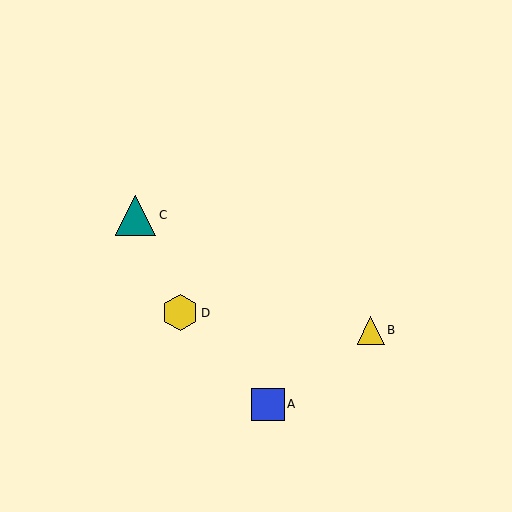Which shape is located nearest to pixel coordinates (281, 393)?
The blue square (labeled A) at (268, 404) is nearest to that location.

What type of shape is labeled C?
Shape C is a teal triangle.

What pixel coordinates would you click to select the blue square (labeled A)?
Click at (268, 404) to select the blue square A.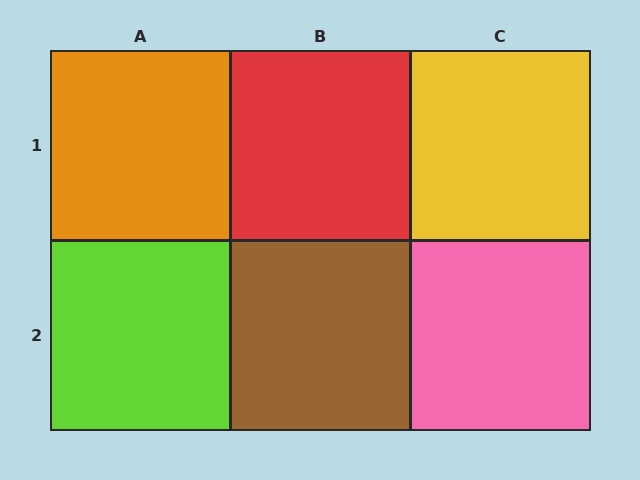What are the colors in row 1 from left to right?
Orange, red, yellow.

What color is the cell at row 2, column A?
Lime.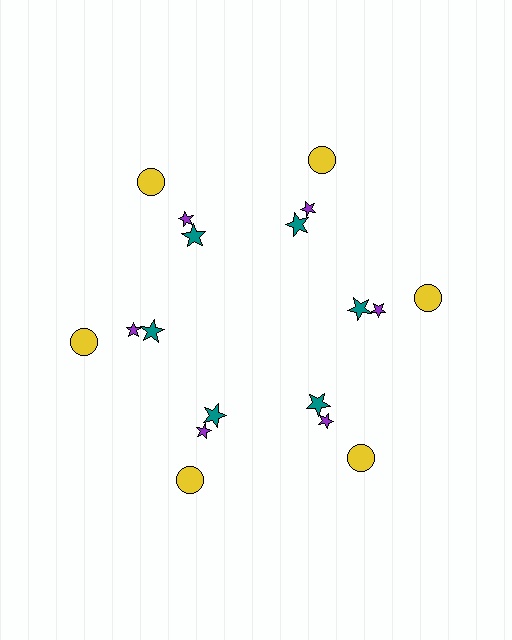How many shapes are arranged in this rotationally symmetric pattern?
There are 18 shapes, arranged in 6 groups of 3.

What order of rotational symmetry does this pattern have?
This pattern has 6-fold rotational symmetry.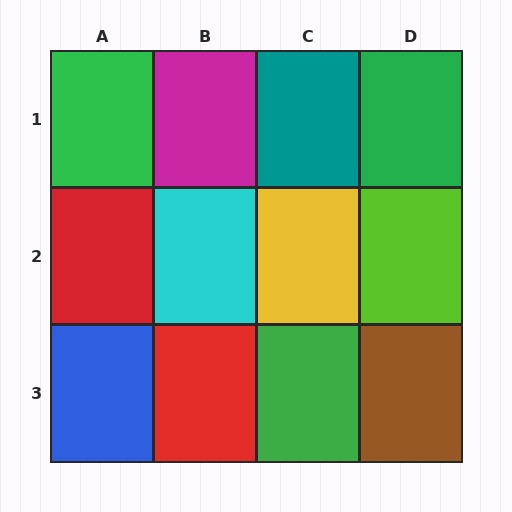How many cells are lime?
1 cell is lime.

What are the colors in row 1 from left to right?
Green, magenta, teal, green.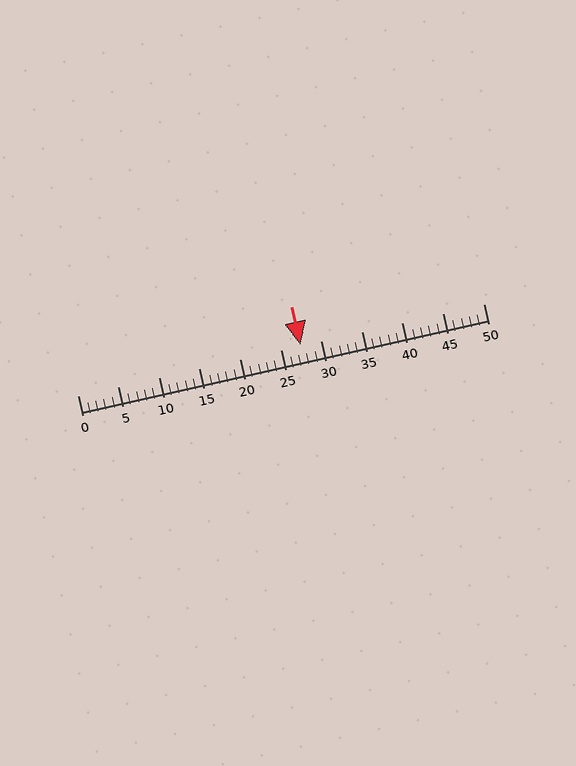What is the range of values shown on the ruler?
The ruler shows values from 0 to 50.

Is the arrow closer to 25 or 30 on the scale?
The arrow is closer to 30.